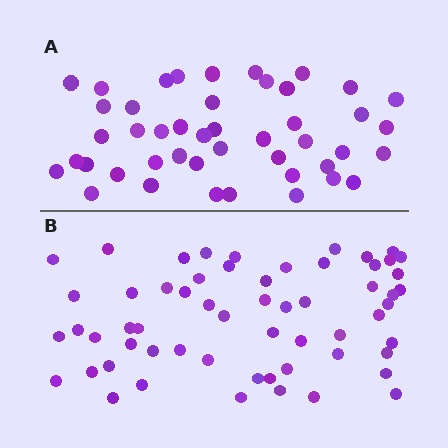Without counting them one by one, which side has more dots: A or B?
Region B (the bottom region) has more dots.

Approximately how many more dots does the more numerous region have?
Region B has approximately 15 more dots than region A.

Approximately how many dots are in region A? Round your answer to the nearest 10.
About 40 dots. (The exact count is 45, which rounds to 40.)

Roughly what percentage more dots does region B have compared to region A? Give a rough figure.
About 30% more.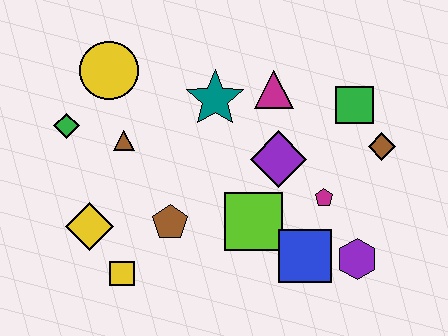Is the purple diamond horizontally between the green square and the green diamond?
Yes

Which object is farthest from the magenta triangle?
The yellow square is farthest from the magenta triangle.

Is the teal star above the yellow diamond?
Yes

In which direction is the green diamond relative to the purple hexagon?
The green diamond is to the left of the purple hexagon.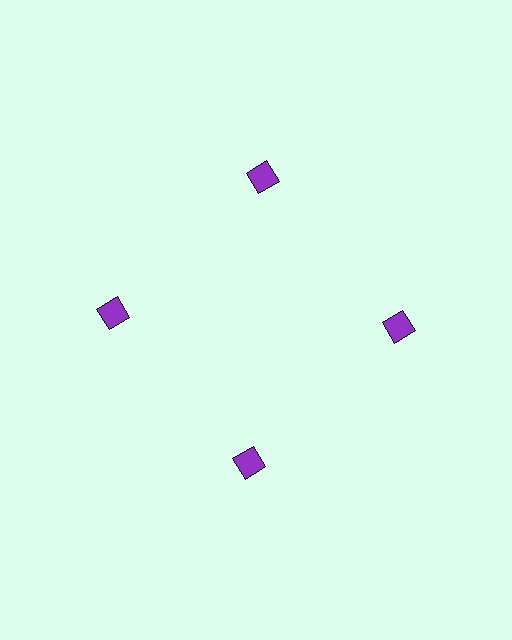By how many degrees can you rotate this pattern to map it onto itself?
The pattern maps onto itself every 90 degrees of rotation.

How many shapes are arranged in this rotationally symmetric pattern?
There are 4 shapes, arranged in 4 groups of 1.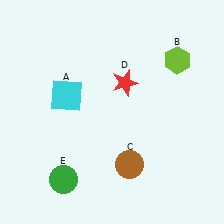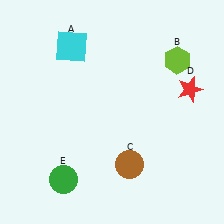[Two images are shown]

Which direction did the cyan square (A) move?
The cyan square (A) moved up.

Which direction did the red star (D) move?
The red star (D) moved right.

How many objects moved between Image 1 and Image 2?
2 objects moved between the two images.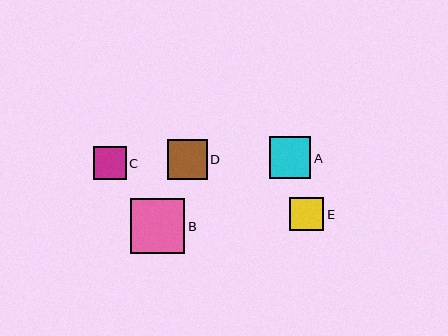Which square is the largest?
Square B is the largest with a size of approximately 55 pixels.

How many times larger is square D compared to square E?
Square D is approximately 1.2 times the size of square E.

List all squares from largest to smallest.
From largest to smallest: B, A, D, E, C.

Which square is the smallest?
Square C is the smallest with a size of approximately 32 pixels.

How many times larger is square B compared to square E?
Square B is approximately 1.6 times the size of square E.